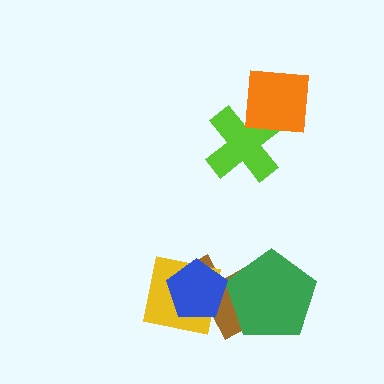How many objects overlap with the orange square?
1 object overlaps with the orange square.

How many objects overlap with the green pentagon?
1 object overlaps with the green pentagon.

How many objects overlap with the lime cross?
1 object overlaps with the lime cross.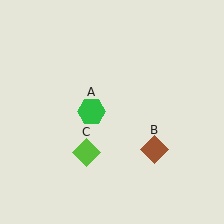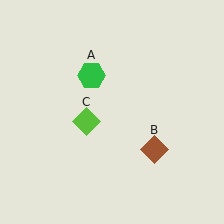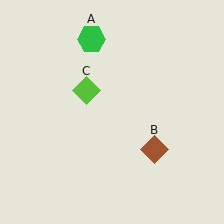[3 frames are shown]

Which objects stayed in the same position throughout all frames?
Brown diamond (object B) remained stationary.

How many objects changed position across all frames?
2 objects changed position: green hexagon (object A), lime diamond (object C).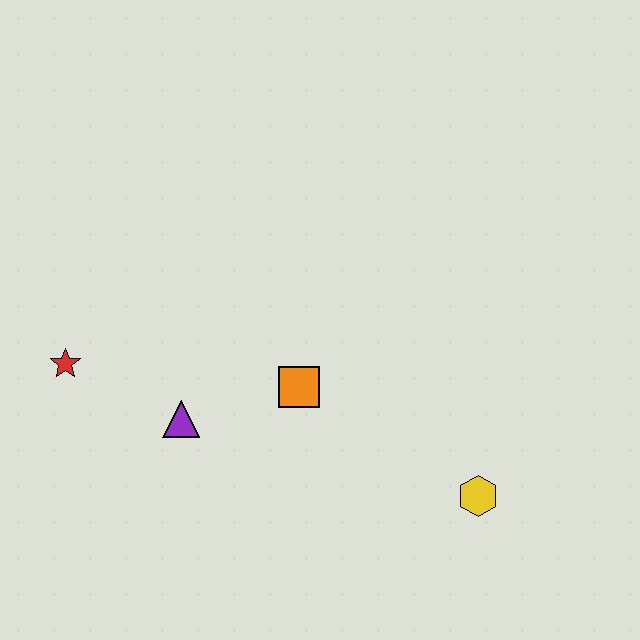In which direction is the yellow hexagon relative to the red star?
The yellow hexagon is to the right of the red star.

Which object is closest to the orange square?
The purple triangle is closest to the orange square.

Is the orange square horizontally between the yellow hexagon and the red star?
Yes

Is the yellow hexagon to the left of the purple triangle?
No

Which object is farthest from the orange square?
The red star is farthest from the orange square.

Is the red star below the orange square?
No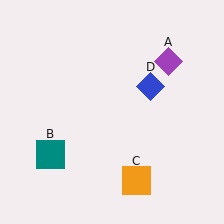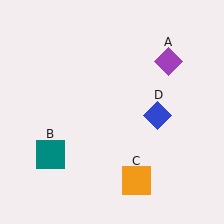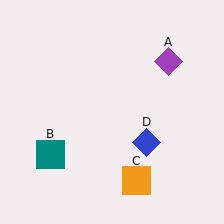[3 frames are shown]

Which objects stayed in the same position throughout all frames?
Purple diamond (object A) and teal square (object B) and orange square (object C) remained stationary.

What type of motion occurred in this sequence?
The blue diamond (object D) rotated clockwise around the center of the scene.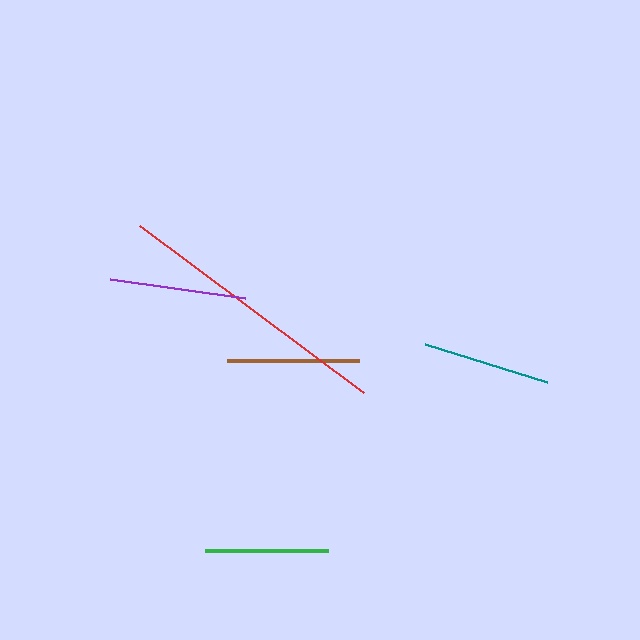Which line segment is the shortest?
The green line is the shortest at approximately 123 pixels.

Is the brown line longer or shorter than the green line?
The brown line is longer than the green line.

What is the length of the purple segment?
The purple segment is approximately 136 pixels long.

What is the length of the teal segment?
The teal segment is approximately 128 pixels long.